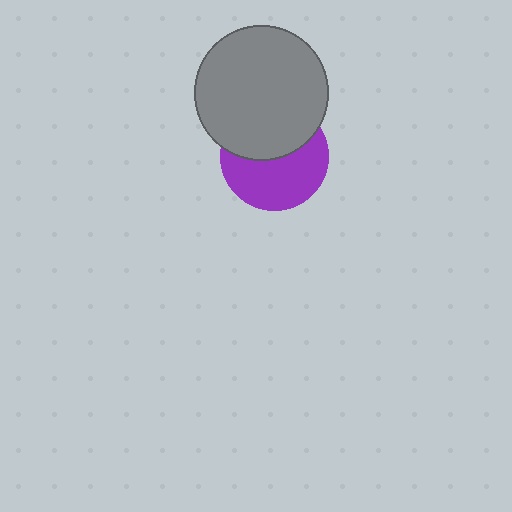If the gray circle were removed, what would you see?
You would see the complete purple circle.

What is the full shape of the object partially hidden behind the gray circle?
The partially hidden object is a purple circle.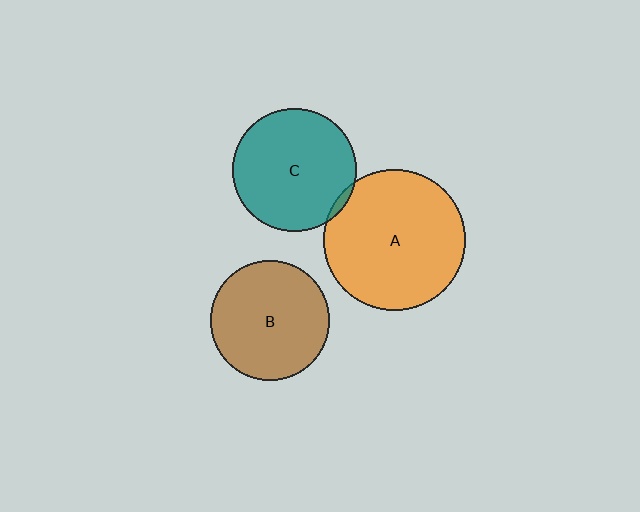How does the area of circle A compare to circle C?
Approximately 1.3 times.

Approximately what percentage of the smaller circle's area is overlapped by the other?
Approximately 5%.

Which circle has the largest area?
Circle A (orange).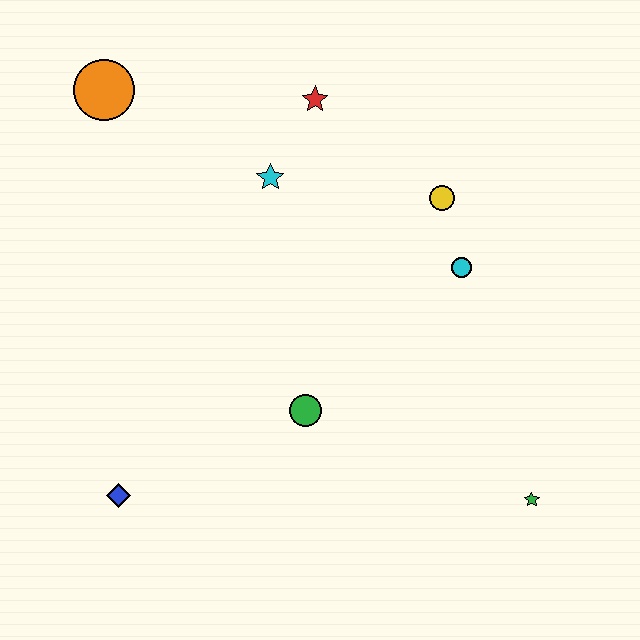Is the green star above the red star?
No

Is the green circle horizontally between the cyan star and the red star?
Yes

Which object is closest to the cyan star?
The red star is closest to the cyan star.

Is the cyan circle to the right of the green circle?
Yes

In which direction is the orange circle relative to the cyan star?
The orange circle is to the left of the cyan star.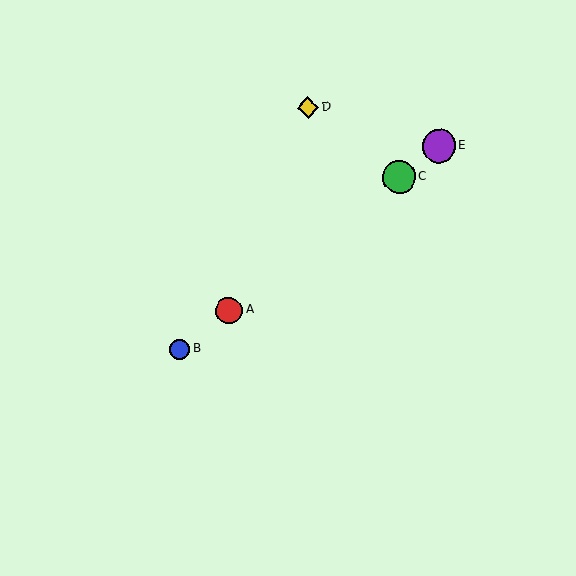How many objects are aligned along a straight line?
4 objects (A, B, C, E) are aligned along a straight line.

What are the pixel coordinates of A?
Object A is at (229, 310).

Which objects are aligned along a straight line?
Objects A, B, C, E are aligned along a straight line.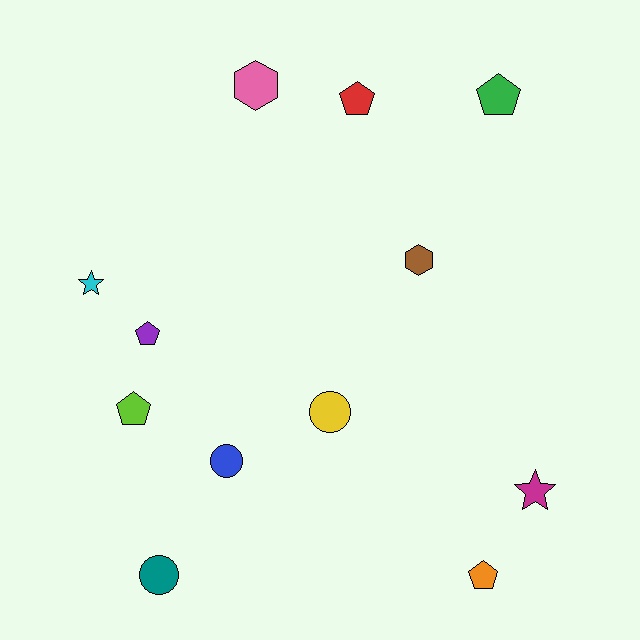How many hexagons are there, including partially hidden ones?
There are 2 hexagons.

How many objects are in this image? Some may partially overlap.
There are 12 objects.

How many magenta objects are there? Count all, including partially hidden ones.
There is 1 magenta object.